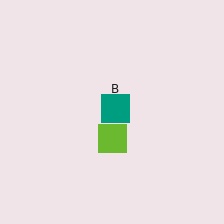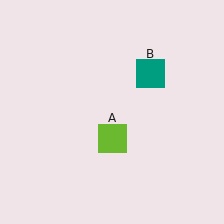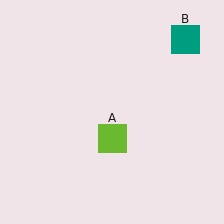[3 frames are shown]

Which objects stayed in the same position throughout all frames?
Lime square (object A) remained stationary.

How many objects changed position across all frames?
1 object changed position: teal square (object B).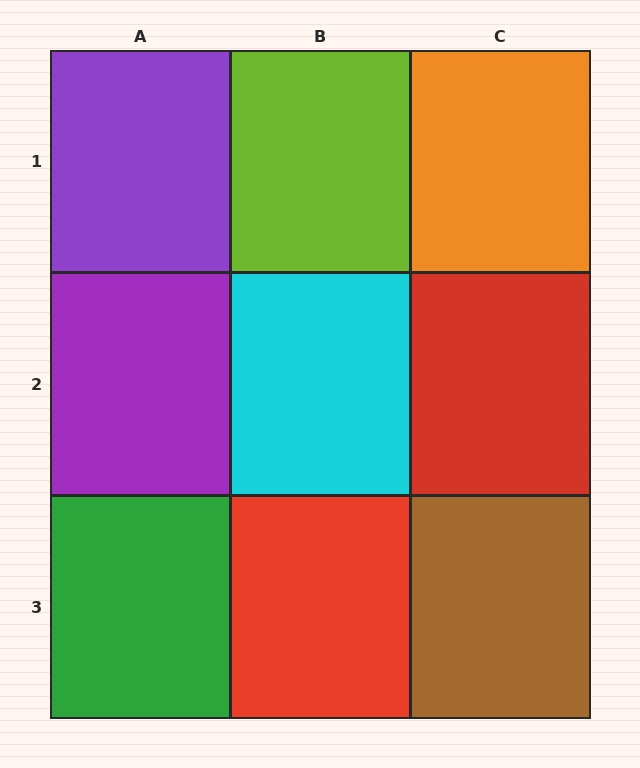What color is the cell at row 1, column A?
Purple.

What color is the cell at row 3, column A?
Green.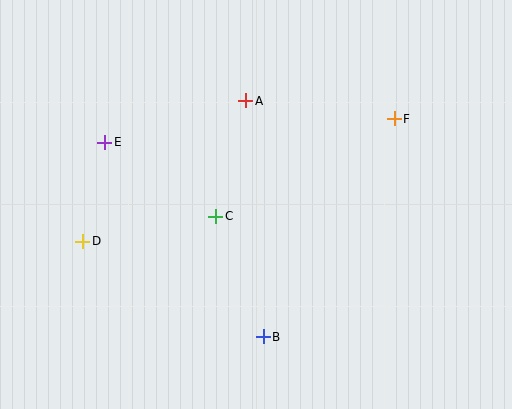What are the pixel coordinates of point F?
Point F is at (394, 119).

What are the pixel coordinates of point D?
Point D is at (83, 241).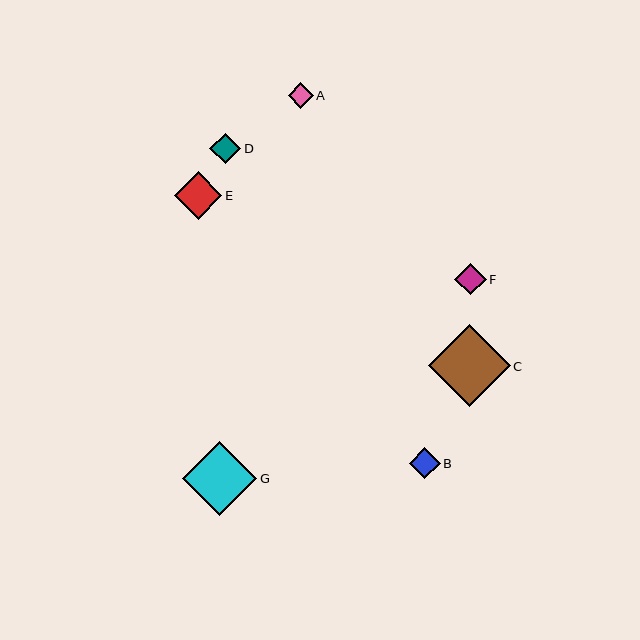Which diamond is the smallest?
Diamond A is the smallest with a size of approximately 25 pixels.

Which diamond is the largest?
Diamond C is the largest with a size of approximately 82 pixels.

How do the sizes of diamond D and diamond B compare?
Diamond D and diamond B are approximately the same size.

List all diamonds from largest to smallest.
From largest to smallest: C, G, E, F, D, B, A.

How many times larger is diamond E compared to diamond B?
Diamond E is approximately 1.6 times the size of diamond B.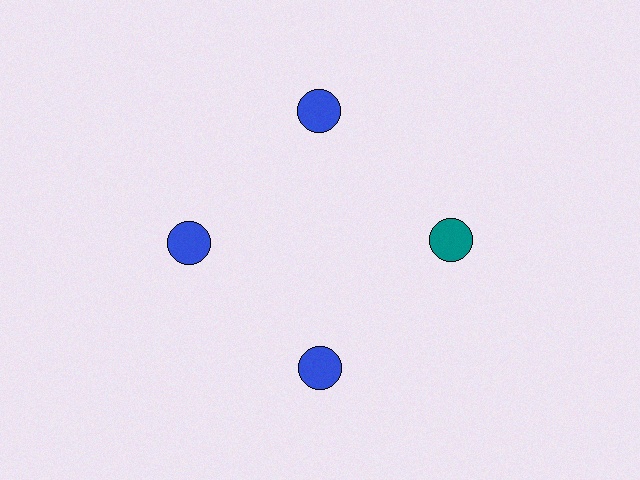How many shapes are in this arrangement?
There are 4 shapes arranged in a ring pattern.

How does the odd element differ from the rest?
It has a different color: teal instead of blue.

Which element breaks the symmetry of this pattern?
The teal circle at roughly the 3 o'clock position breaks the symmetry. All other shapes are blue circles.